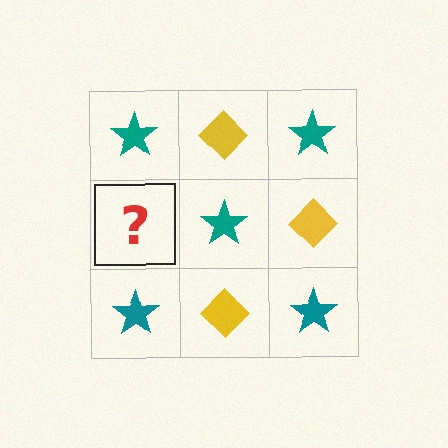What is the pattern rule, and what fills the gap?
The rule is that it alternates teal star and yellow diamond in a checkerboard pattern. The gap should be filled with a yellow diamond.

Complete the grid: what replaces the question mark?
The question mark should be replaced with a yellow diamond.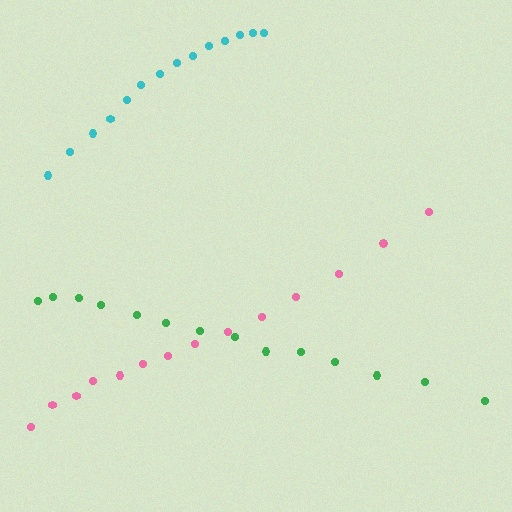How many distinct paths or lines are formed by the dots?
There are 3 distinct paths.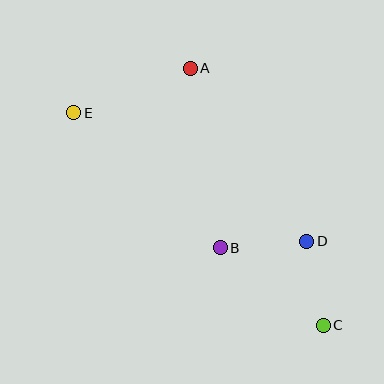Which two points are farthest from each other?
Points C and E are farthest from each other.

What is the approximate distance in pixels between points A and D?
The distance between A and D is approximately 208 pixels.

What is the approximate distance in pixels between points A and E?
The distance between A and E is approximately 125 pixels.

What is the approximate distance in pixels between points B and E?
The distance between B and E is approximately 199 pixels.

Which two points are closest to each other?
Points C and D are closest to each other.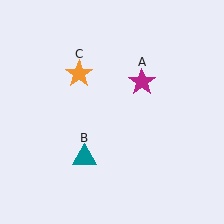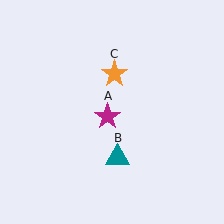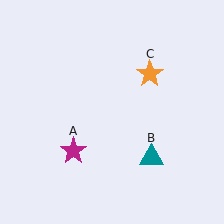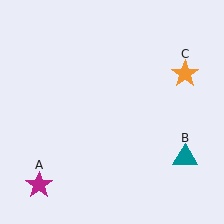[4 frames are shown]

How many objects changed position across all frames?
3 objects changed position: magenta star (object A), teal triangle (object B), orange star (object C).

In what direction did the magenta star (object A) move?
The magenta star (object A) moved down and to the left.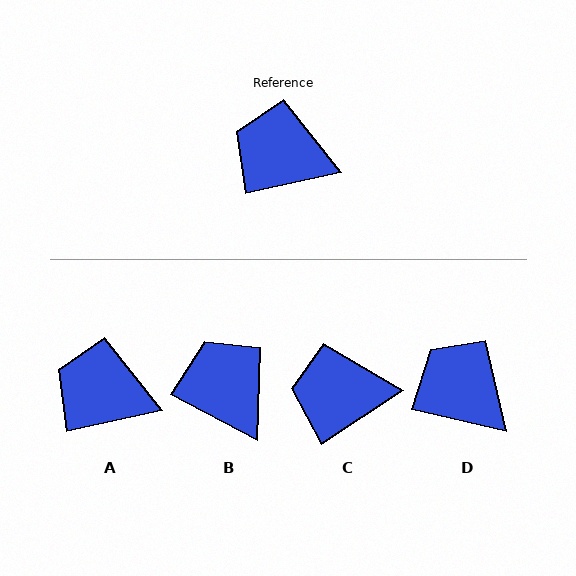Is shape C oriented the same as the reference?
No, it is off by about 21 degrees.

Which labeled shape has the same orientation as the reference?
A.